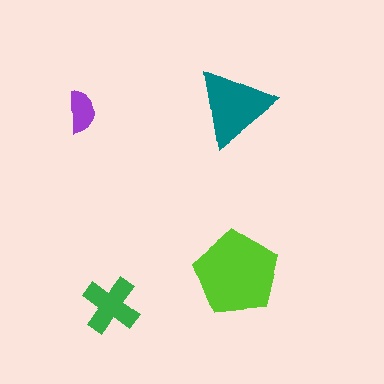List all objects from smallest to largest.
The purple semicircle, the green cross, the teal triangle, the lime pentagon.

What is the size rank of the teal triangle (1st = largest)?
2nd.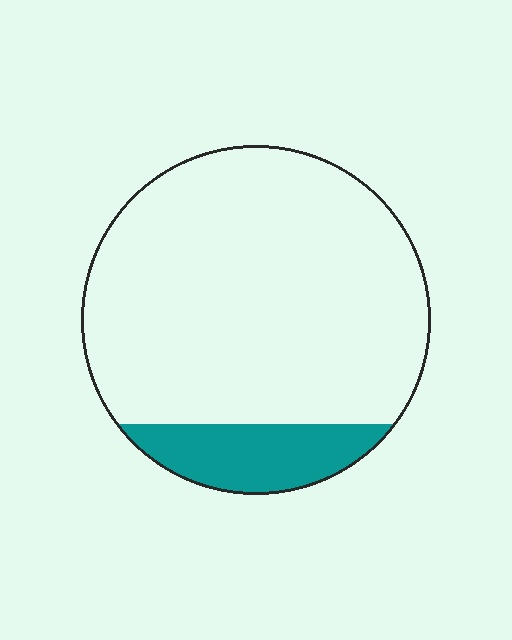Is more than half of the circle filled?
No.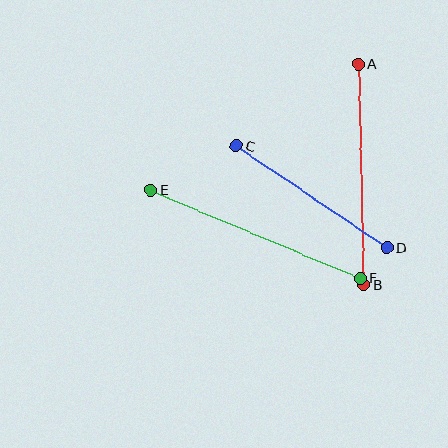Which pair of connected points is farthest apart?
Points E and F are farthest apart.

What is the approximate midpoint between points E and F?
The midpoint is at approximately (255, 234) pixels.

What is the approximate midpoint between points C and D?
The midpoint is at approximately (311, 197) pixels.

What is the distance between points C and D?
The distance is approximately 182 pixels.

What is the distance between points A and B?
The distance is approximately 220 pixels.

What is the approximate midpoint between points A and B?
The midpoint is at approximately (361, 174) pixels.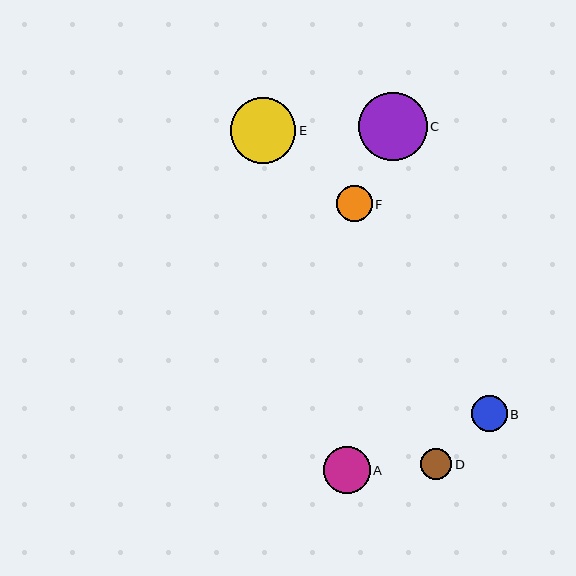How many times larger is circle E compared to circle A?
Circle E is approximately 1.4 times the size of circle A.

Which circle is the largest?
Circle C is the largest with a size of approximately 68 pixels.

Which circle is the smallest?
Circle D is the smallest with a size of approximately 31 pixels.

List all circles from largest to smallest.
From largest to smallest: C, E, A, B, F, D.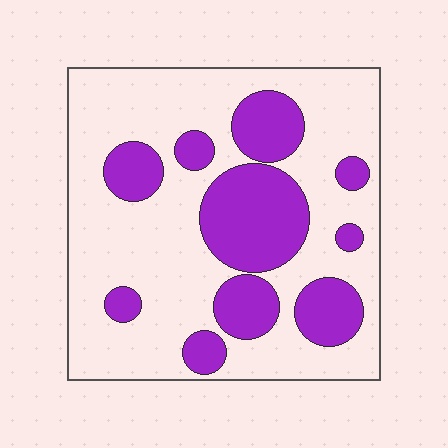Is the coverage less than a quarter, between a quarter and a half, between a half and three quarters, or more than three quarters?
Between a quarter and a half.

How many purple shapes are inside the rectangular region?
10.